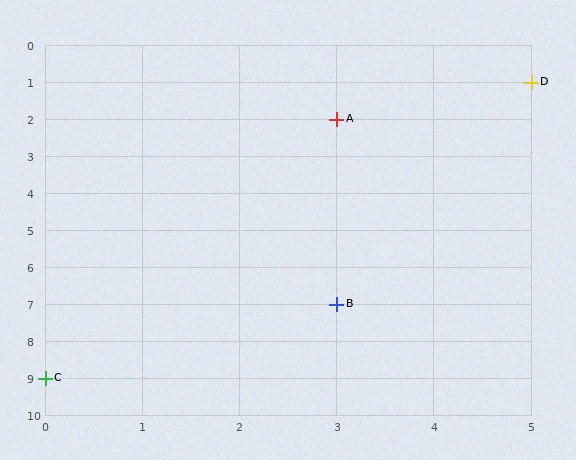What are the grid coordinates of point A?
Point A is at grid coordinates (3, 2).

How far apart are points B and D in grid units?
Points B and D are 2 columns and 6 rows apart (about 6.3 grid units diagonally).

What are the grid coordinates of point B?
Point B is at grid coordinates (3, 7).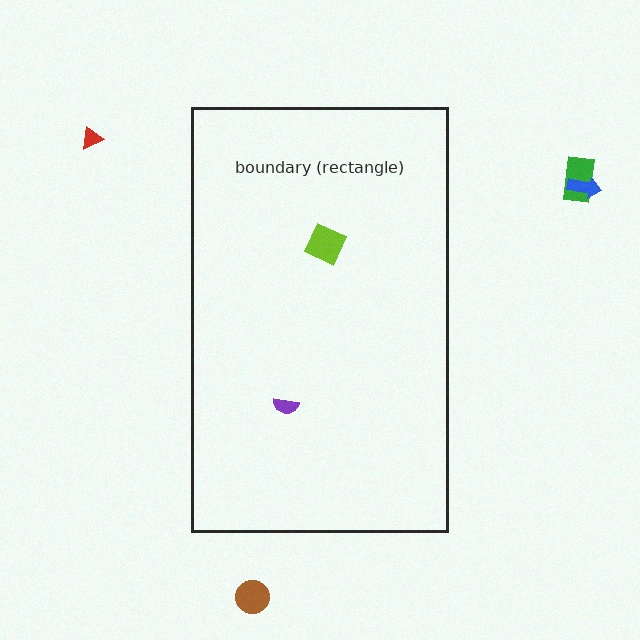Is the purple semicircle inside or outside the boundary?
Inside.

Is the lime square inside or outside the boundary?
Inside.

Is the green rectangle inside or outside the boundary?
Outside.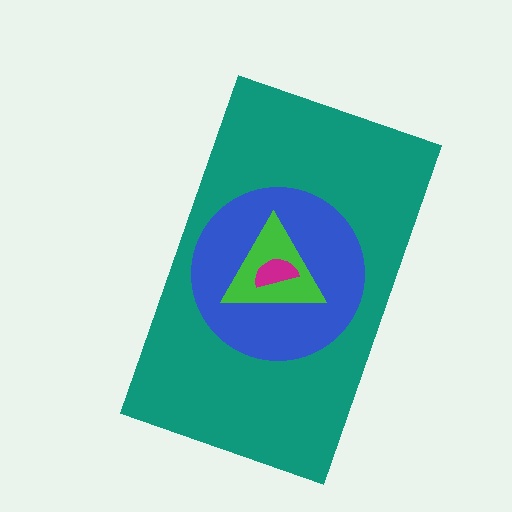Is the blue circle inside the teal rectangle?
Yes.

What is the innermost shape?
The magenta semicircle.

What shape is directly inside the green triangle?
The magenta semicircle.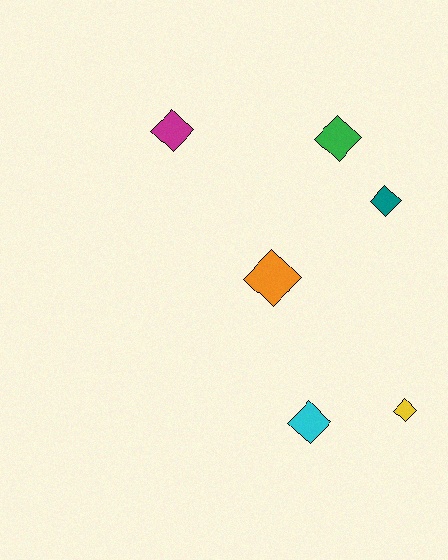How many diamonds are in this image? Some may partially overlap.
There are 6 diamonds.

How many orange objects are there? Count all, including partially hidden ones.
There is 1 orange object.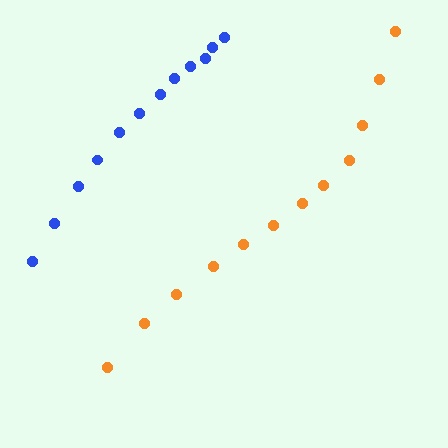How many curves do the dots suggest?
There are 2 distinct paths.